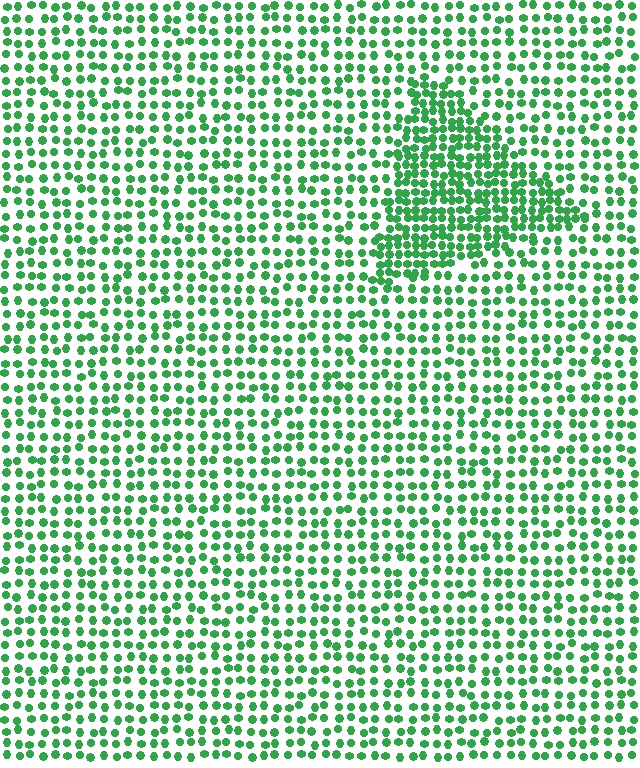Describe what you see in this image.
The image contains small green elements arranged at two different densities. A triangle-shaped region is visible where the elements are more densely packed than the surrounding area.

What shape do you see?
I see a triangle.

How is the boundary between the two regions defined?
The boundary is defined by a change in element density (approximately 1.9x ratio). All elements are the same color, size, and shape.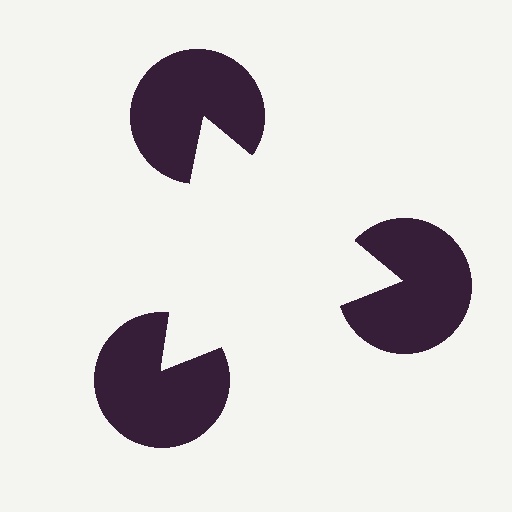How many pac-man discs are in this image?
There are 3 — one at each vertex of the illusory triangle.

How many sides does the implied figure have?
3 sides.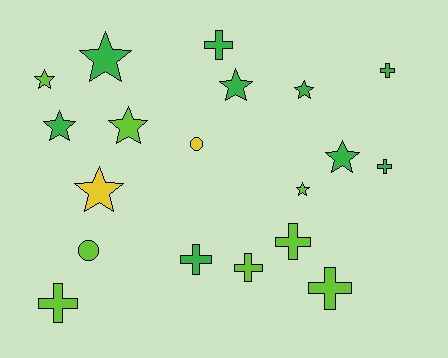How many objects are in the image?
There are 19 objects.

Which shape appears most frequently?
Star, with 9 objects.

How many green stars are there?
There are 5 green stars.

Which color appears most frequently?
Green, with 9 objects.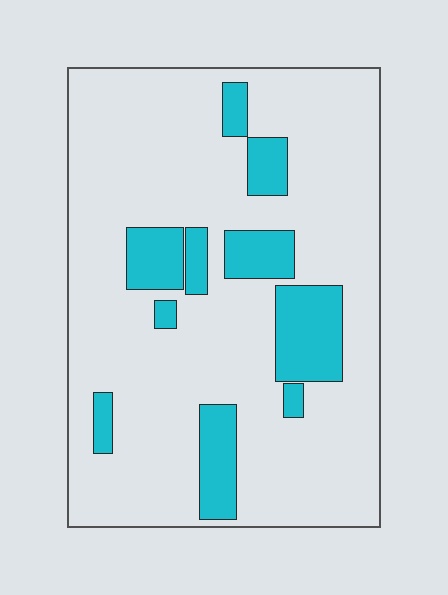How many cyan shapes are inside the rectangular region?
10.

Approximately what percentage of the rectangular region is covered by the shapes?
Approximately 20%.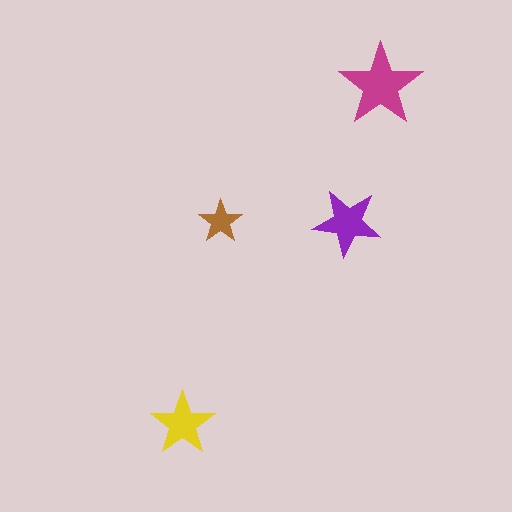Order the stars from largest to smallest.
the magenta one, the purple one, the yellow one, the brown one.